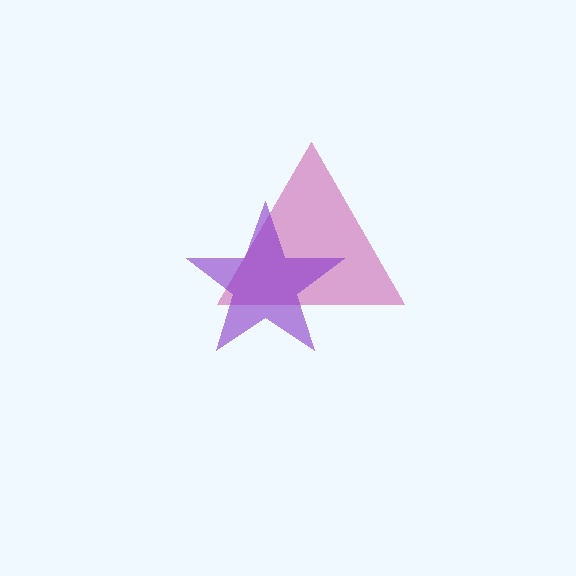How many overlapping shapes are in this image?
There are 2 overlapping shapes in the image.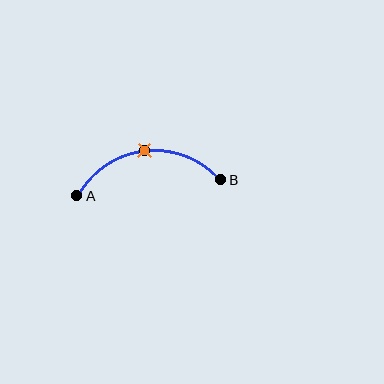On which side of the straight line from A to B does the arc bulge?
The arc bulges above the straight line connecting A and B.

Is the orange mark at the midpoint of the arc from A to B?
Yes. The orange mark lies on the arc at equal arc-length from both A and B — it is the arc midpoint.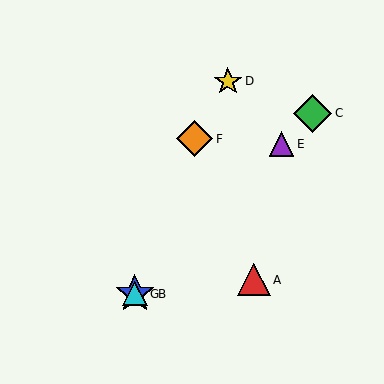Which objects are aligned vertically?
Objects B, G are aligned vertically.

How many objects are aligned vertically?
2 objects (B, G) are aligned vertically.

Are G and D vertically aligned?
No, G is at x≈135 and D is at x≈228.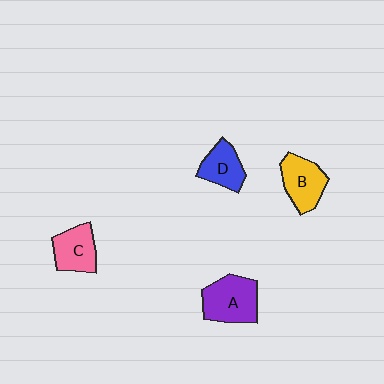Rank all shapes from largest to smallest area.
From largest to smallest: A (purple), B (yellow), C (pink), D (blue).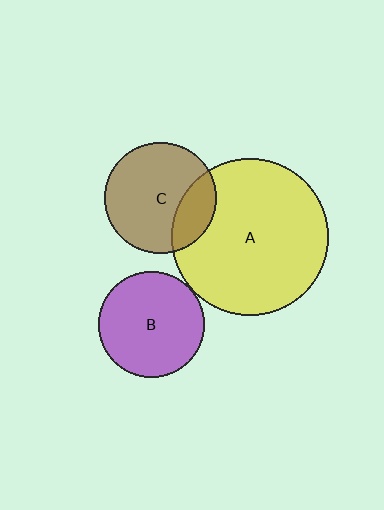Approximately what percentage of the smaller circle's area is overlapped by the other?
Approximately 25%.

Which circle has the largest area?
Circle A (yellow).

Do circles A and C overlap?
Yes.